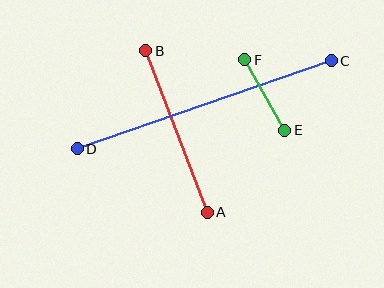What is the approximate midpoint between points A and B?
The midpoint is at approximately (176, 131) pixels.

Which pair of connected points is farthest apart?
Points C and D are farthest apart.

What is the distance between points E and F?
The distance is approximately 81 pixels.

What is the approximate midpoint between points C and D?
The midpoint is at approximately (204, 105) pixels.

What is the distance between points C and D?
The distance is approximately 269 pixels.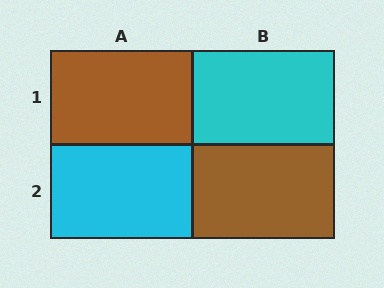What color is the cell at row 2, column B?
Brown.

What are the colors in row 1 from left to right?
Brown, cyan.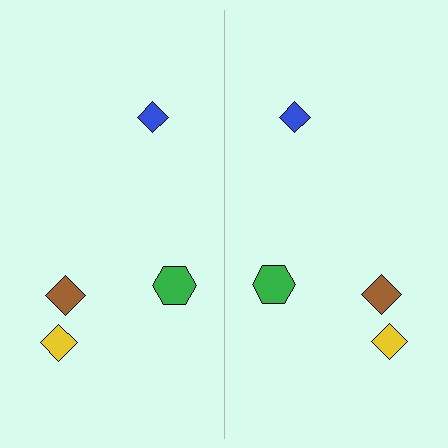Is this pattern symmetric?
Yes, this pattern has bilateral (reflection) symmetry.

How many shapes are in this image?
There are 8 shapes in this image.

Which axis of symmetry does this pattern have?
The pattern has a vertical axis of symmetry running through the center of the image.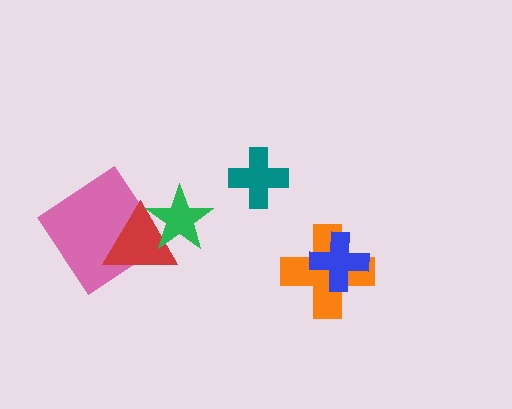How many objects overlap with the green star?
1 object overlaps with the green star.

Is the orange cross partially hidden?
Yes, it is partially covered by another shape.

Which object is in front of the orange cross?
The blue cross is in front of the orange cross.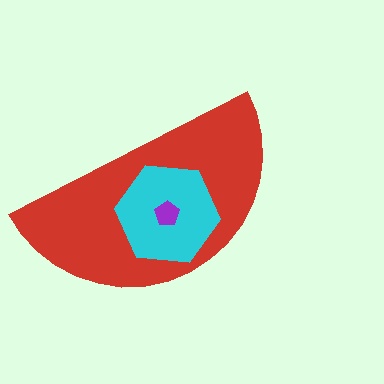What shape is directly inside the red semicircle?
The cyan hexagon.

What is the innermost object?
The purple pentagon.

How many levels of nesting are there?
3.